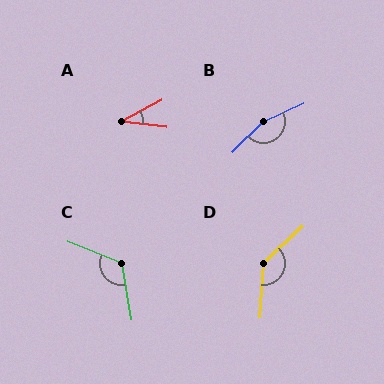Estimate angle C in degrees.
Approximately 121 degrees.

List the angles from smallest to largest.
A (34°), C (121°), D (137°), B (159°).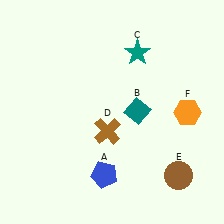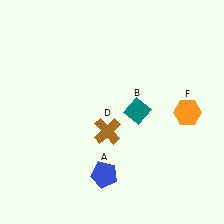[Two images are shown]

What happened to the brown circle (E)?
The brown circle (E) was removed in Image 2. It was in the bottom-right area of Image 1.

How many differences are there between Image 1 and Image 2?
There are 2 differences between the two images.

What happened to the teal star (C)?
The teal star (C) was removed in Image 2. It was in the top-right area of Image 1.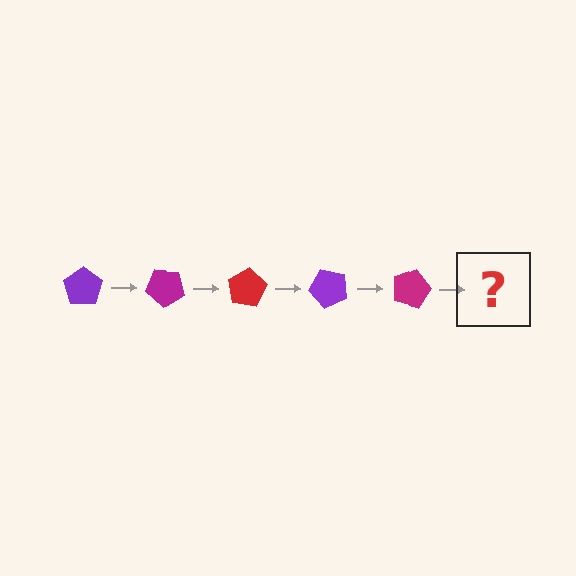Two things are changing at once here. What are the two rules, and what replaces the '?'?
The two rules are that it rotates 40 degrees each step and the color cycles through purple, magenta, and red. The '?' should be a red pentagon, rotated 200 degrees from the start.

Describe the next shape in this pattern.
It should be a red pentagon, rotated 200 degrees from the start.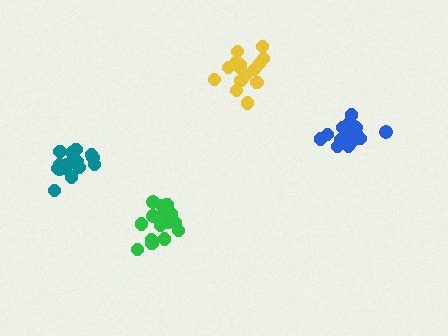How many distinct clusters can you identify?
There are 4 distinct clusters.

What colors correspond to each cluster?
The clusters are colored: blue, teal, green, yellow.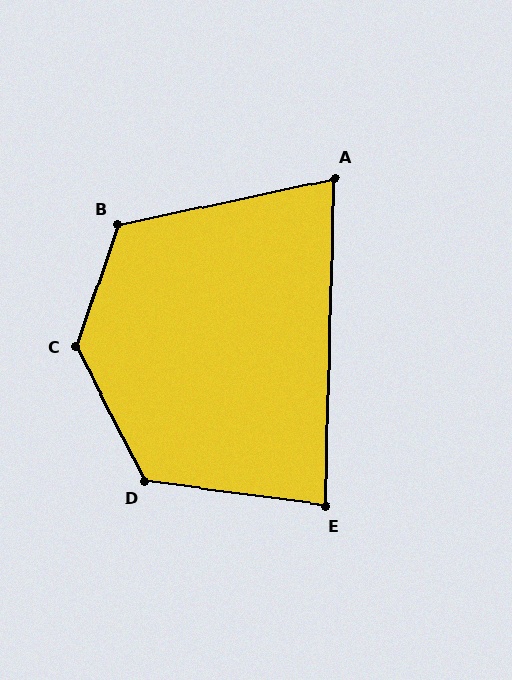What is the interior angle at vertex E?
Approximately 84 degrees (acute).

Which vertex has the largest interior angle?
C, at approximately 134 degrees.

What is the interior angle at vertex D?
Approximately 125 degrees (obtuse).